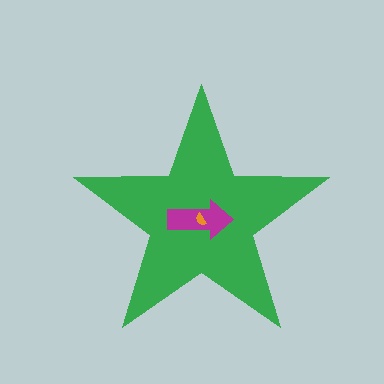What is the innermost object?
The orange semicircle.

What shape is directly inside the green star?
The magenta arrow.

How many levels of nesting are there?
3.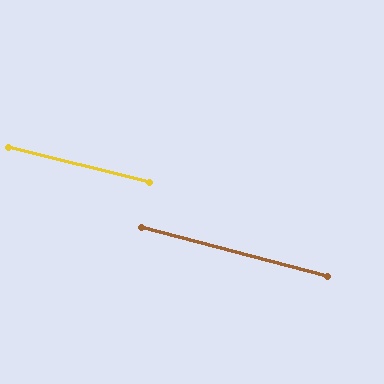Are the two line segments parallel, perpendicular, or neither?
Parallel — their directions differ by only 1.0°.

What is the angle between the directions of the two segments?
Approximately 1 degree.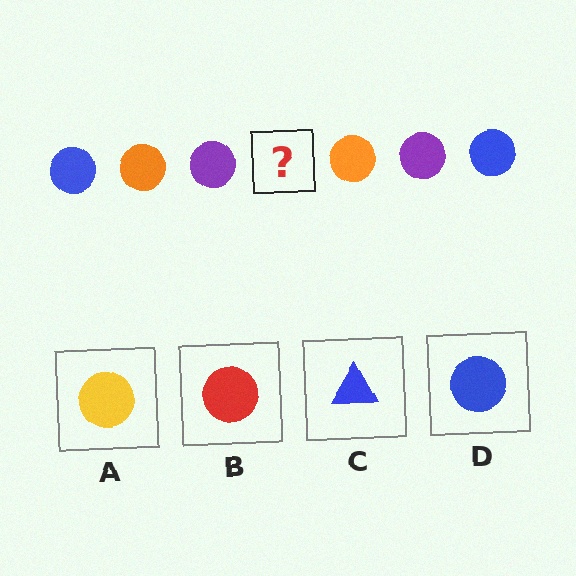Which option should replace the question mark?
Option D.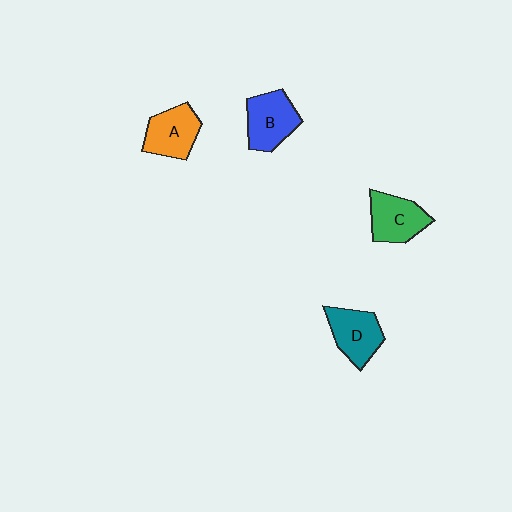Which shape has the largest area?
Shape B (blue).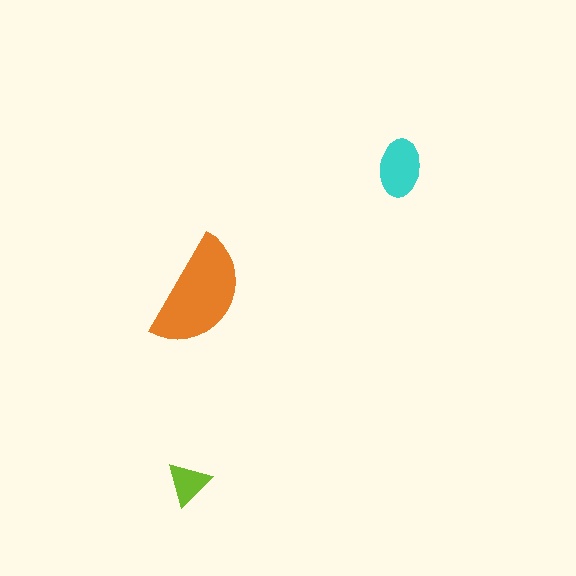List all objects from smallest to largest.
The lime triangle, the cyan ellipse, the orange semicircle.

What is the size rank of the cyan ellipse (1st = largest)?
2nd.